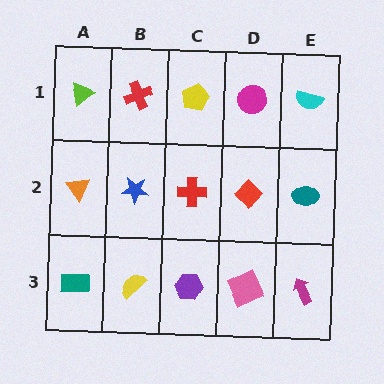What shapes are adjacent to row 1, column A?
An orange triangle (row 2, column A), a red cross (row 1, column B).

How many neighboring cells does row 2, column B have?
4.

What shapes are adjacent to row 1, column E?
A teal ellipse (row 2, column E), a magenta circle (row 1, column D).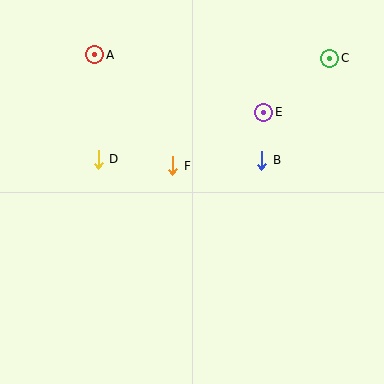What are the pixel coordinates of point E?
Point E is at (264, 112).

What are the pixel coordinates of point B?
Point B is at (262, 160).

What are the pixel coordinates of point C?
Point C is at (330, 58).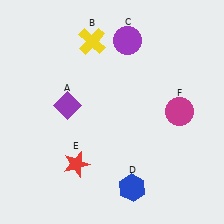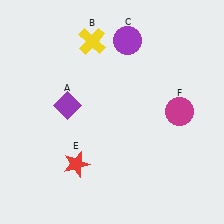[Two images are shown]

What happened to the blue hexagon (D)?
The blue hexagon (D) was removed in Image 2. It was in the bottom-right area of Image 1.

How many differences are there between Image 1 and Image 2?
There is 1 difference between the two images.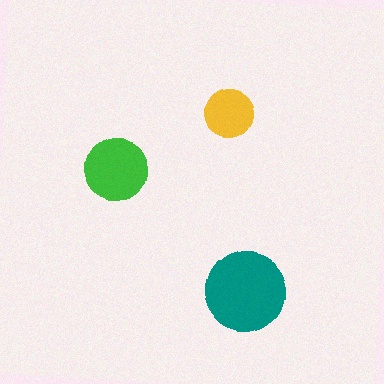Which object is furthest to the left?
The green circle is leftmost.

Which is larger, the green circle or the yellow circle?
The green one.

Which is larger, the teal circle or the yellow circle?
The teal one.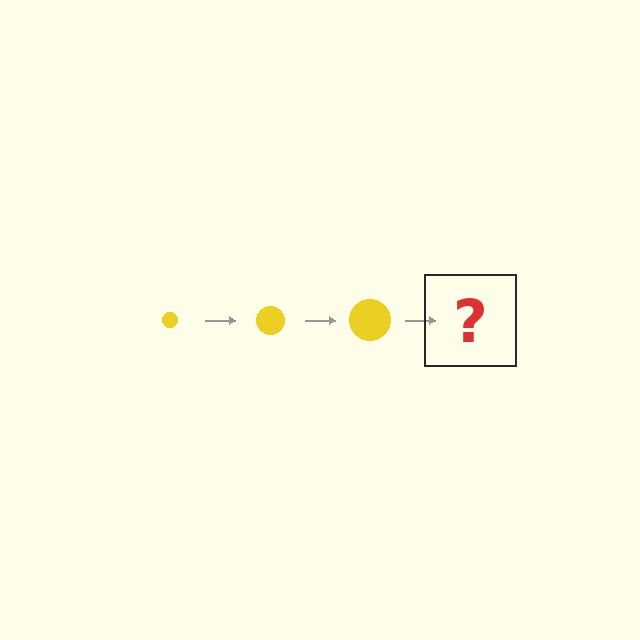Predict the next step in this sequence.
The next step is a yellow circle, larger than the previous one.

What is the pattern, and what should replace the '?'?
The pattern is that the circle gets progressively larger each step. The '?' should be a yellow circle, larger than the previous one.